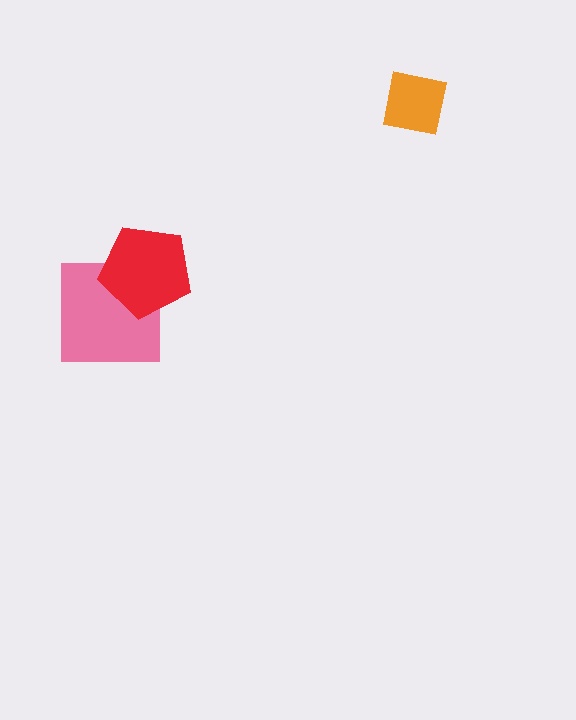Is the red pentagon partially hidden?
No, no other shape covers it.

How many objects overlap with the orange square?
0 objects overlap with the orange square.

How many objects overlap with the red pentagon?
1 object overlaps with the red pentagon.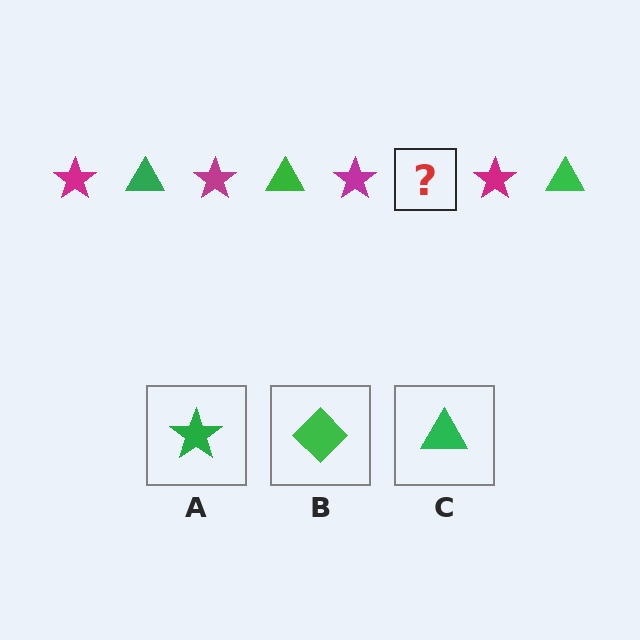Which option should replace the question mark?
Option C.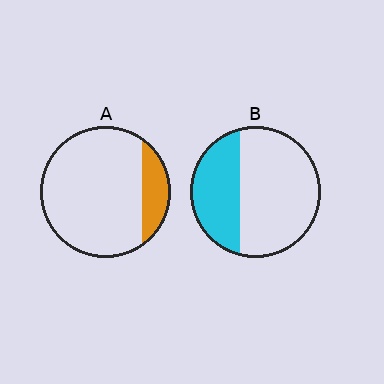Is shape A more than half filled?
No.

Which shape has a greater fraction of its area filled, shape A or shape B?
Shape B.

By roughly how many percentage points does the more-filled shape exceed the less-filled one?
By roughly 20 percentage points (B over A).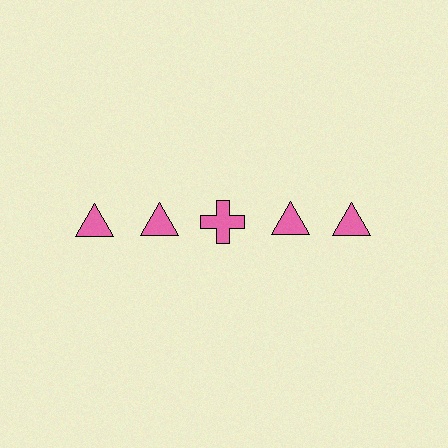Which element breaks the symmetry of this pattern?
The pink cross in the top row, center column breaks the symmetry. All other shapes are pink triangles.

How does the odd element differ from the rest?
It has a different shape: cross instead of triangle.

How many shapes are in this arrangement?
There are 5 shapes arranged in a grid pattern.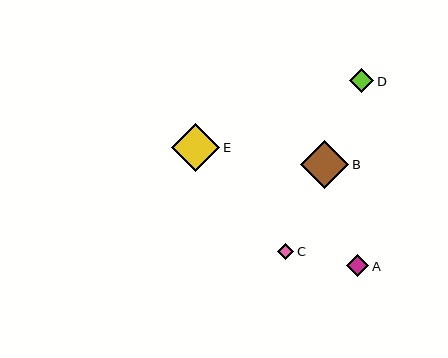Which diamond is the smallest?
Diamond C is the smallest with a size of approximately 17 pixels.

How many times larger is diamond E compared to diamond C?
Diamond E is approximately 2.9 times the size of diamond C.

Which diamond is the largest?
Diamond B is the largest with a size of approximately 49 pixels.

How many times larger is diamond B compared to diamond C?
Diamond B is approximately 2.9 times the size of diamond C.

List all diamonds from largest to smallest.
From largest to smallest: B, E, D, A, C.